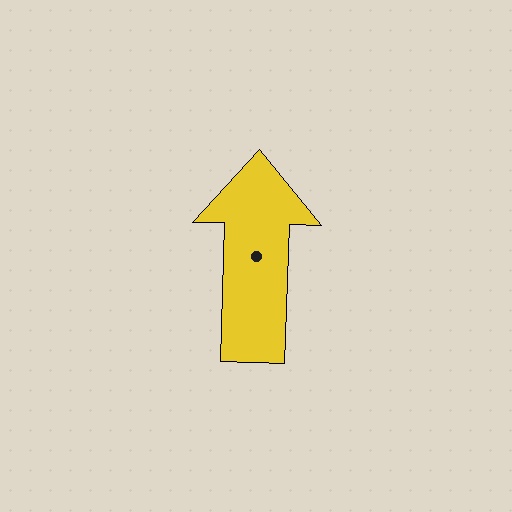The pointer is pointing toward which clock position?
Roughly 12 o'clock.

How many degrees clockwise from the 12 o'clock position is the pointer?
Approximately 2 degrees.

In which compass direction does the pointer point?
North.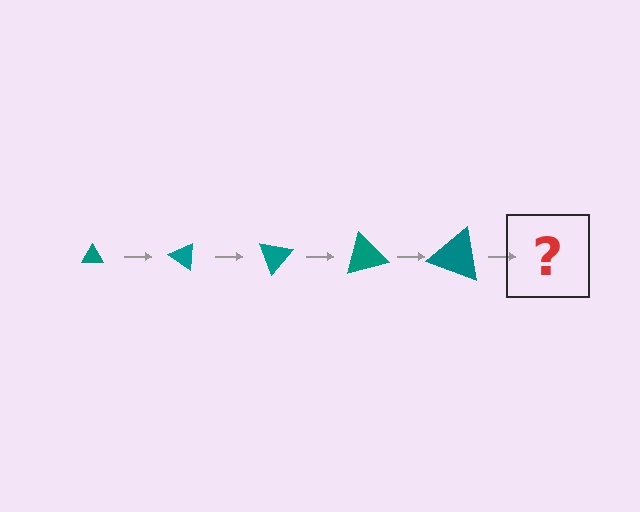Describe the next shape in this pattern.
It should be a triangle, larger than the previous one and rotated 175 degrees from the start.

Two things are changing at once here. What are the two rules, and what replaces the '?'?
The two rules are that the triangle grows larger each step and it rotates 35 degrees each step. The '?' should be a triangle, larger than the previous one and rotated 175 degrees from the start.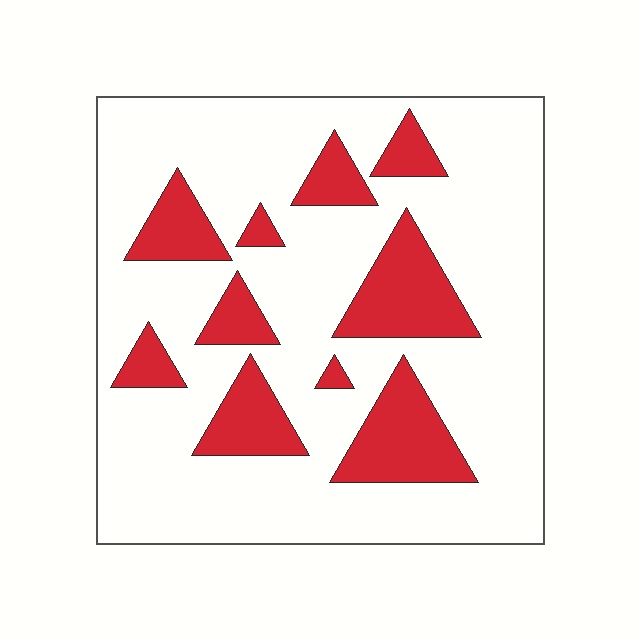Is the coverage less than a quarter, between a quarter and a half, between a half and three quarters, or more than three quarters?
Less than a quarter.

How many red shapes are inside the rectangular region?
10.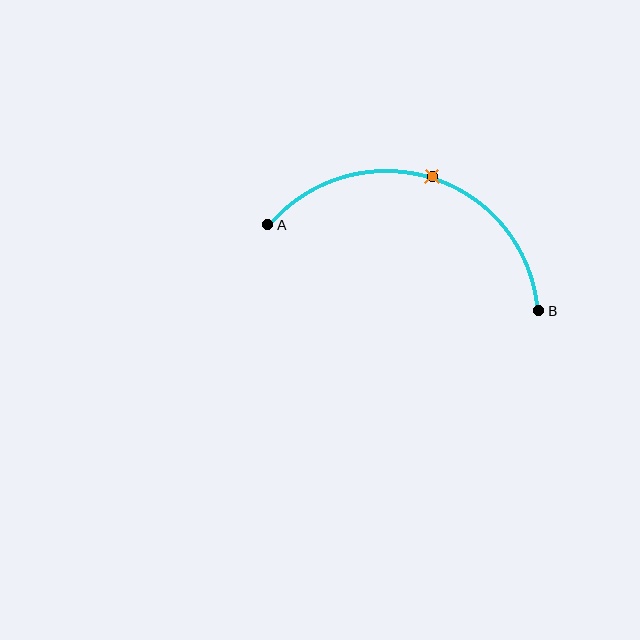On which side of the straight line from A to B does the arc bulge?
The arc bulges above the straight line connecting A and B.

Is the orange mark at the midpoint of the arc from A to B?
Yes. The orange mark lies on the arc at equal arc-length from both A and B — it is the arc midpoint.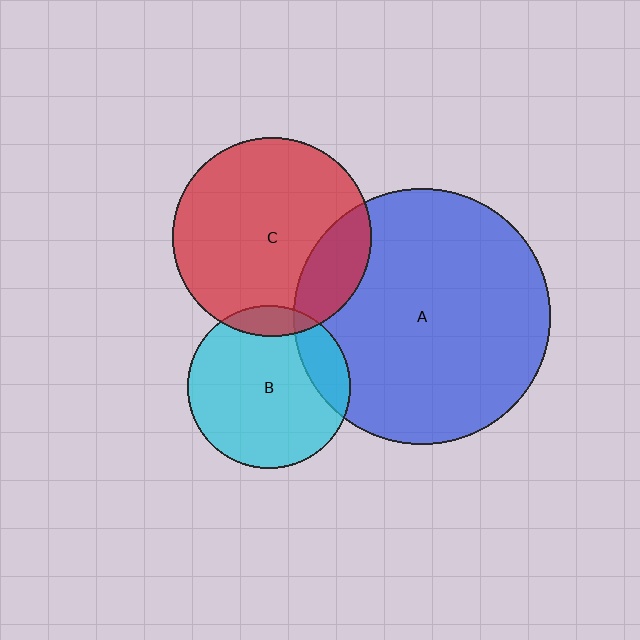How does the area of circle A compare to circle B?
Approximately 2.5 times.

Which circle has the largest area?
Circle A (blue).